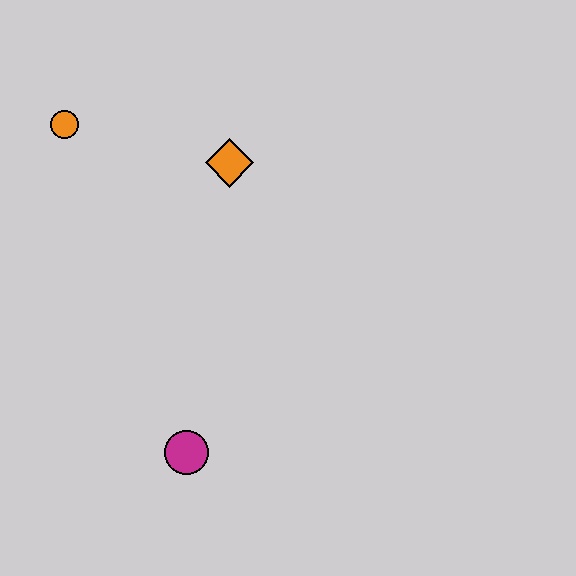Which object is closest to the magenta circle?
The orange diamond is closest to the magenta circle.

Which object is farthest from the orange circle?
The magenta circle is farthest from the orange circle.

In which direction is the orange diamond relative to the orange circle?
The orange diamond is to the right of the orange circle.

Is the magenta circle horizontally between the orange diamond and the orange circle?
Yes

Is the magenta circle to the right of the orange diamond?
No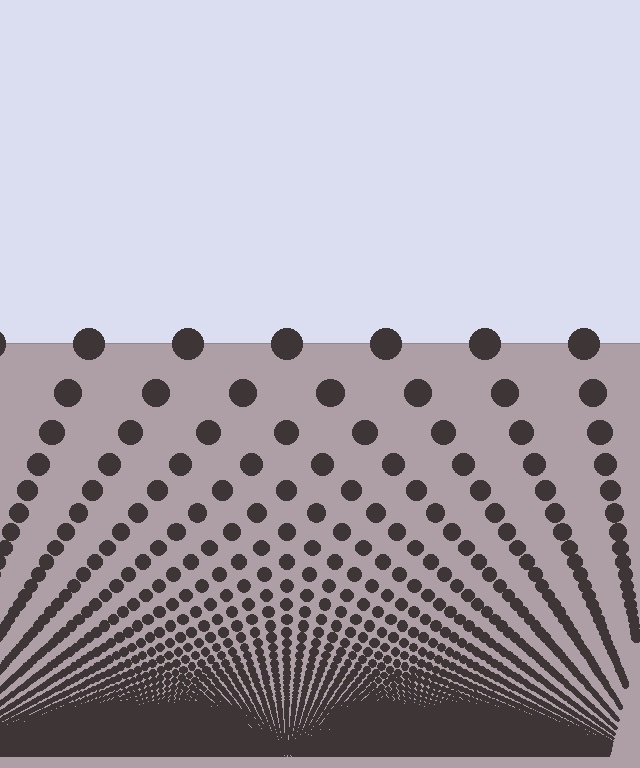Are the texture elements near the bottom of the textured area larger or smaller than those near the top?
Smaller. The gradient is inverted — elements near the bottom are smaller and denser.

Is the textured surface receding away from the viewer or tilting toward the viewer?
The surface appears to tilt toward the viewer. Texture elements get larger and sparser toward the top.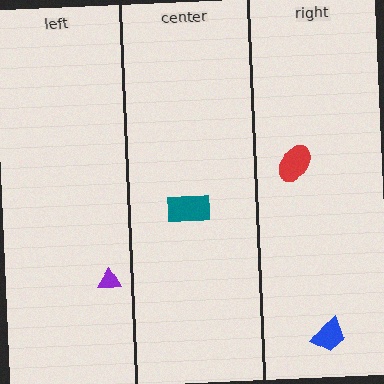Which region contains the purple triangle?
The left region.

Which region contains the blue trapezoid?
The right region.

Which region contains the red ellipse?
The right region.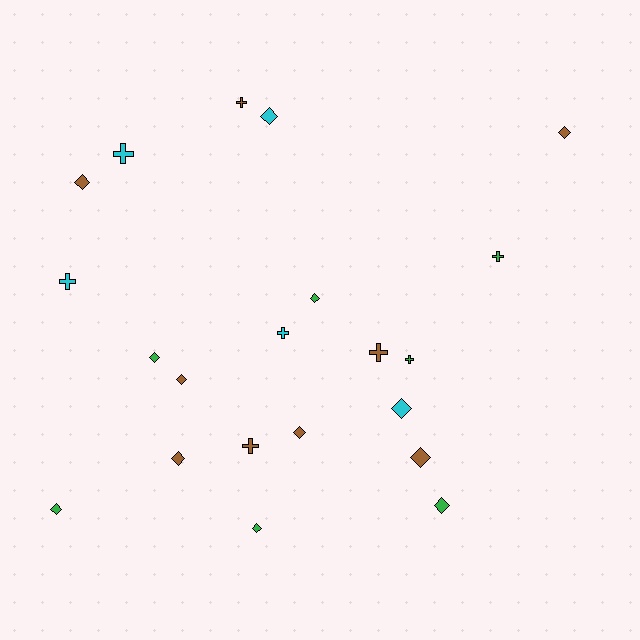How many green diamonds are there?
There are 5 green diamonds.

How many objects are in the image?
There are 21 objects.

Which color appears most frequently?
Brown, with 9 objects.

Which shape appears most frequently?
Diamond, with 13 objects.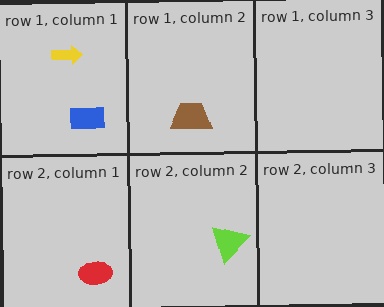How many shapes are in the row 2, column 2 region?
1.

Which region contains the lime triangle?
The row 2, column 2 region.